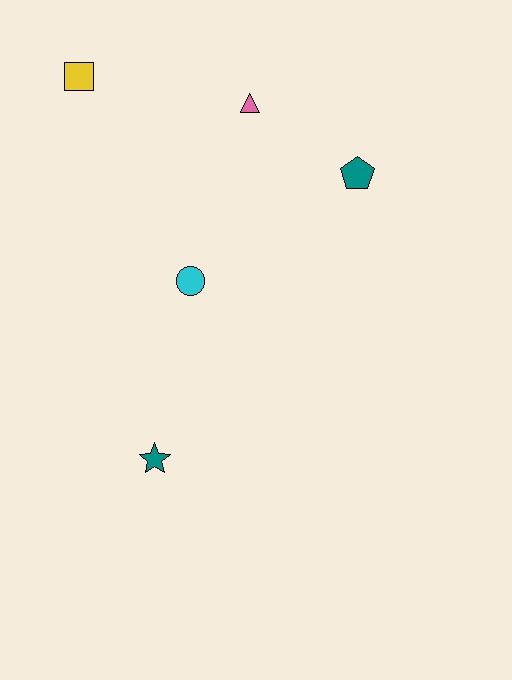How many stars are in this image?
There is 1 star.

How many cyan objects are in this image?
There is 1 cyan object.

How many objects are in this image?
There are 5 objects.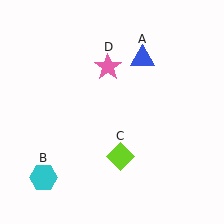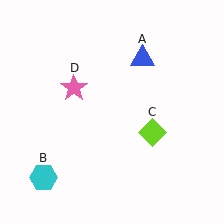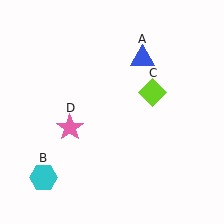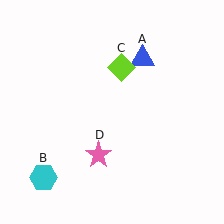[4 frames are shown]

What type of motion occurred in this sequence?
The lime diamond (object C), pink star (object D) rotated counterclockwise around the center of the scene.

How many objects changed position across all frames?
2 objects changed position: lime diamond (object C), pink star (object D).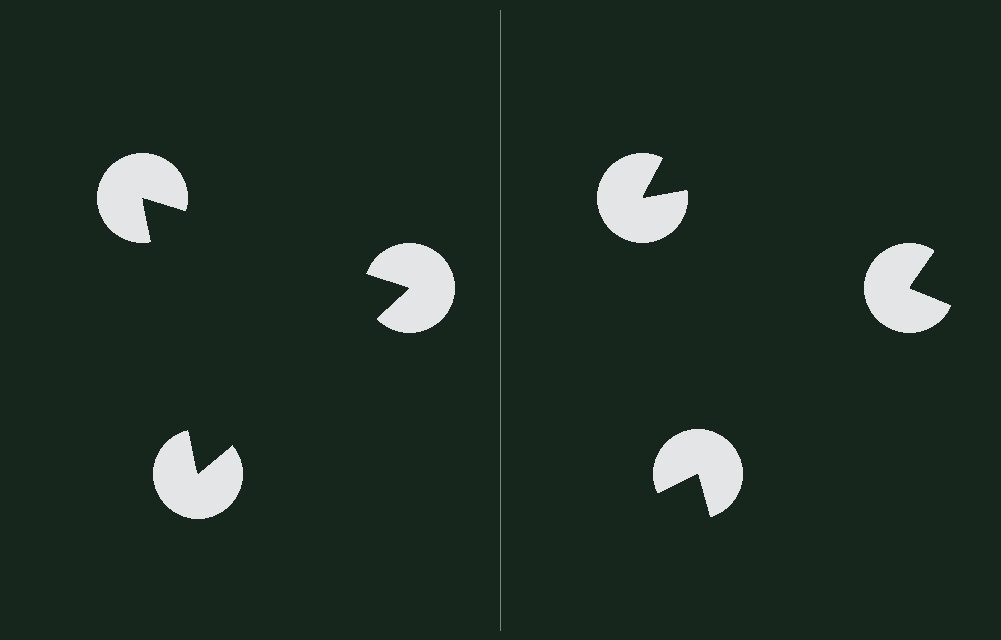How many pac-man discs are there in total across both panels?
6 — 3 on each side.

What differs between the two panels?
The pac-man discs are positioned identically on both sides; only the wedge orientations differ. On the left they align to a triangle; on the right they are misaligned.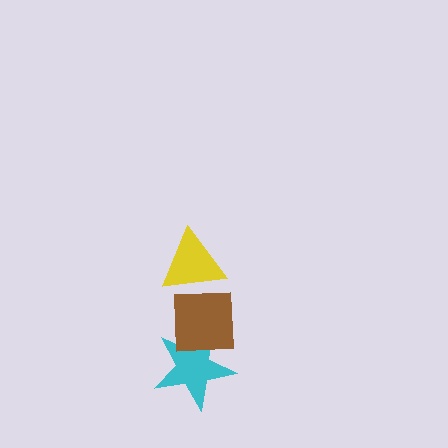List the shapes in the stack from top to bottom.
From top to bottom: the yellow triangle, the brown square, the cyan star.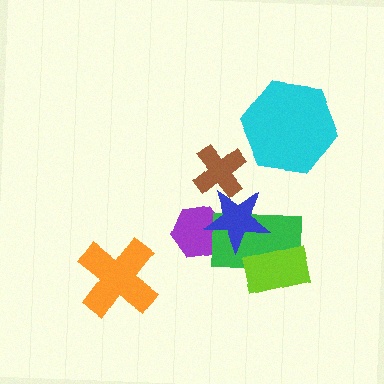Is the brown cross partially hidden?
Yes, it is partially covered by another shape.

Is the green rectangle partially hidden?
Yes, it is partially covered by another shape.